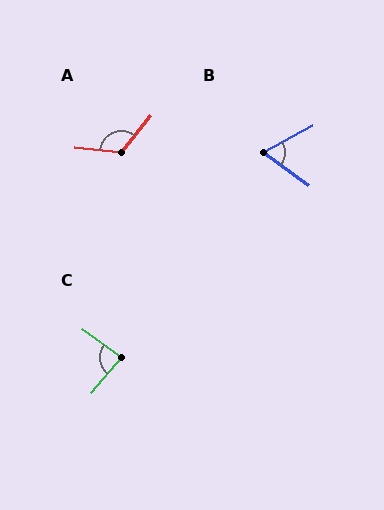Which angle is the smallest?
B, at approximately 65 degrees.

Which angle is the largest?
A, at approximately 123 degrees.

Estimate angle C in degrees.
Approximately 86 degrees.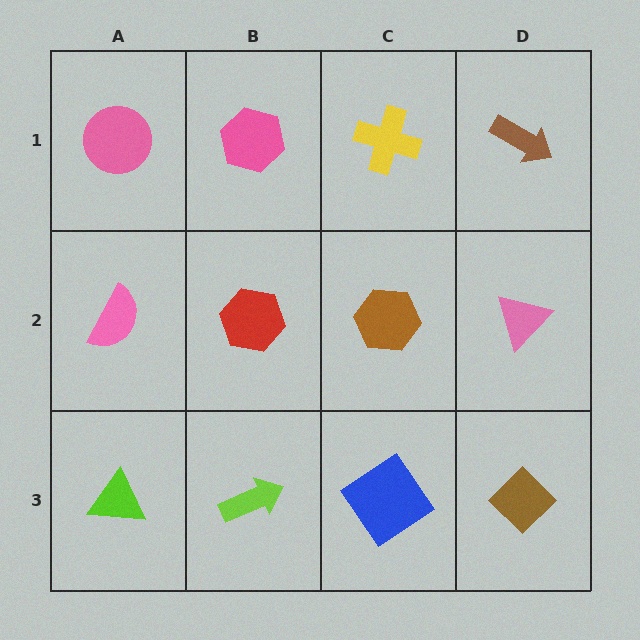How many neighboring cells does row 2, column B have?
4.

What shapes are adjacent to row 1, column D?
A pink triangle (row 2, column D), a yellow cross (row 1, column C).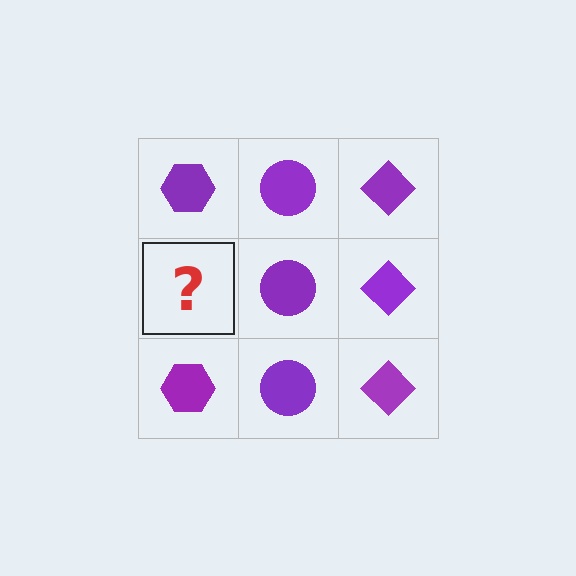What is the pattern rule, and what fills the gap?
The rule is that each column has a consistent shape. The gap should be filled with a purple hexagon.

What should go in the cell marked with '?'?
The missing cell should contain a purple hexagon.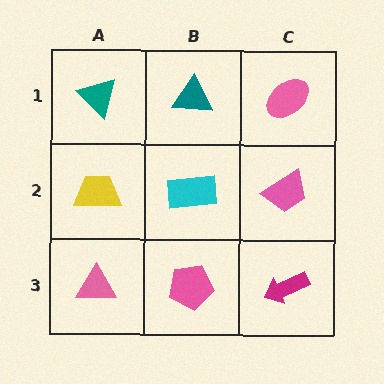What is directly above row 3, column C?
A pink trapezoid.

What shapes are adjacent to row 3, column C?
A pink trapezoid (row 2, column C), a pink pentagon (row 3, column B).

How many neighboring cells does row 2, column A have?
3.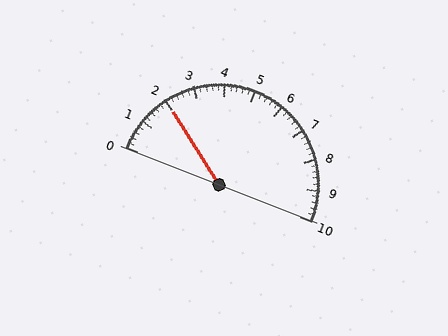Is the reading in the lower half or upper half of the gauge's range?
The reading is in the lower half of the range (0 to 10).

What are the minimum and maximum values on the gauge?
The gauge ranges from 0 to 10.